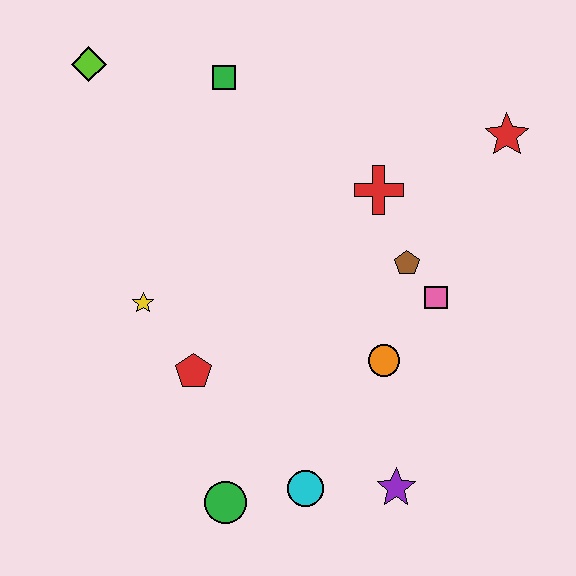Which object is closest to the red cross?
The brown pentagon is closest to the red cross.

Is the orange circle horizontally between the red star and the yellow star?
Yes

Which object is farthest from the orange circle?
The lime diamond is farthest from the orange circle.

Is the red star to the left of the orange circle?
No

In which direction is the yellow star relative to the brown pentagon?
The yellow star is to the left of the brown pentagon.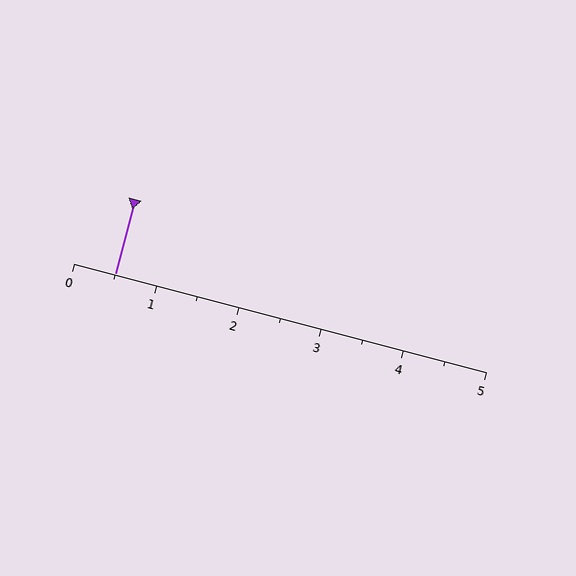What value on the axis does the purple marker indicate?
The marker indicates approximately 0.5.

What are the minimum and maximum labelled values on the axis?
The axis runs from 0 to 5.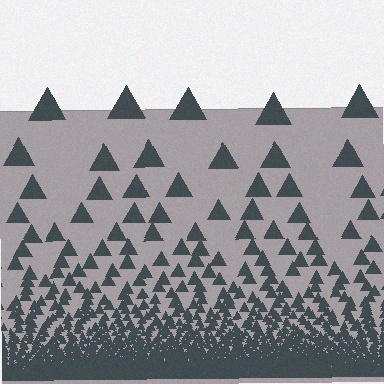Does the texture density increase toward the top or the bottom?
Density increases toward the bottom.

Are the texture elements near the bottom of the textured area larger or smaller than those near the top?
Smaller. The gradient is inverted — elements near the bottom are smaller and denser.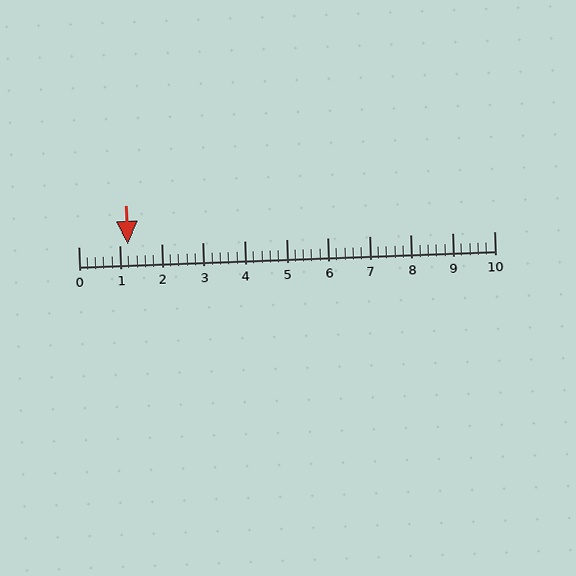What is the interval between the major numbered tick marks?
The major tick marks are spaced 1 units apart.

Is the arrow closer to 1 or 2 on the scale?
The arrow is closer to 1.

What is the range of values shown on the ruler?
The ruler shows values from 0 to 10.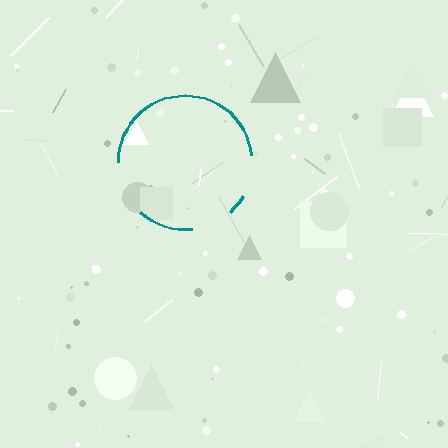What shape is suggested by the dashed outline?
The dashed outline suggests a circle.